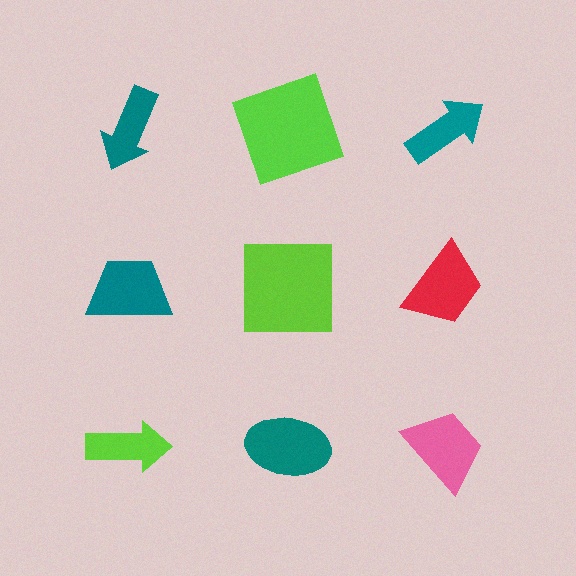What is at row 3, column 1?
A lime arrow.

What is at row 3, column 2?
A teal ellipse.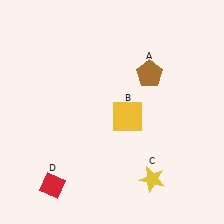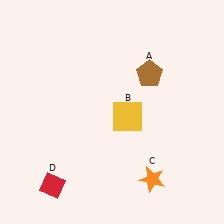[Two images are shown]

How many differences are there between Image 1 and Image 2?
There is 1 difference between the two images.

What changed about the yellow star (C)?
In Image 1, C is yellow. In Image 2, it changed to orange.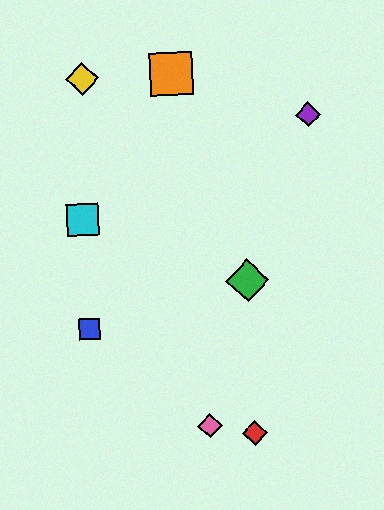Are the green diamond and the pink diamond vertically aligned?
No, the green diamond is at x≈247 and the pink diamond is at x≈210.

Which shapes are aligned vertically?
The red diamond, the green diamond are aligned vertically.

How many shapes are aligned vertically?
2 shapes (the red diamond, the green diamond) are aligned vertically.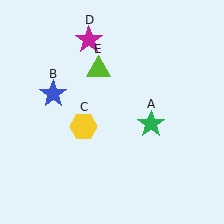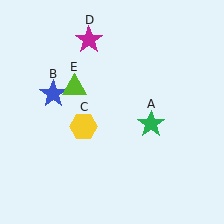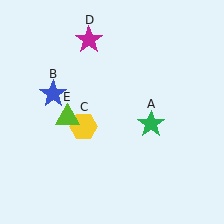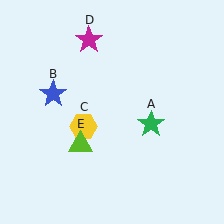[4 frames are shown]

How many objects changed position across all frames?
1 object changed position: lime triangle (object E).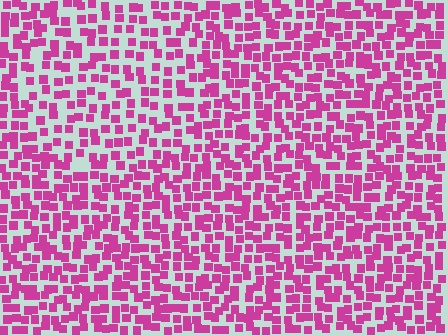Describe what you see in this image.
The image contains small magenta elements arranged at two different densities. A circle-shaped region is visible where the elements are less densely packed than the surrounding area.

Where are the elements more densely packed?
The elements are more densely packed outside the circle boundary.